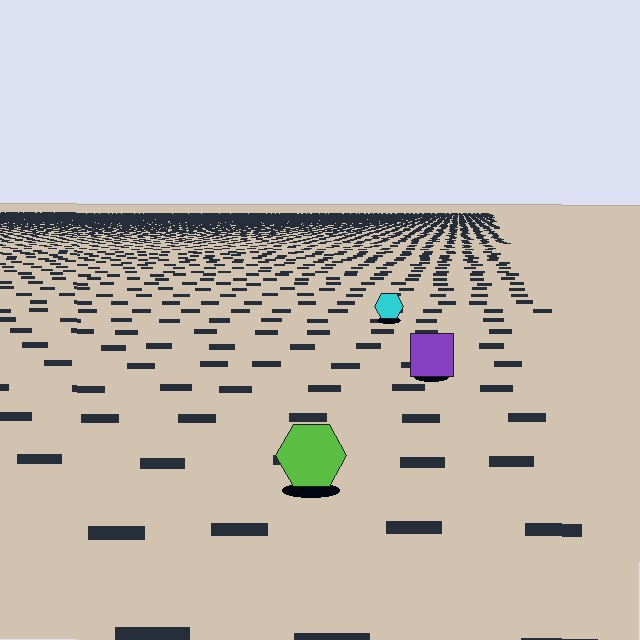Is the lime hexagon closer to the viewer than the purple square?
Yes. The lime hexagon is closer — you can tell from the texture gradient: the ground texture is coarser near it.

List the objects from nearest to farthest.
From nearest to farthest: the lime hexagon, the purple square, the cyan hexagon.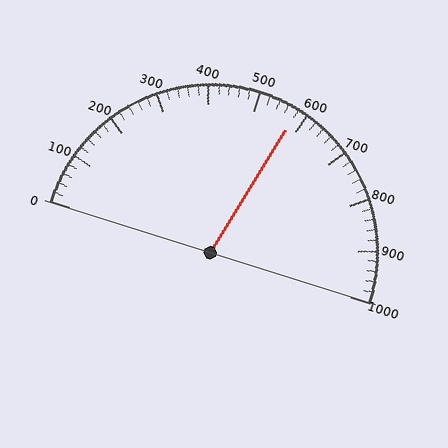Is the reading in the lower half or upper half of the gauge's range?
The reading is in the upper half of the range (0 to 1000).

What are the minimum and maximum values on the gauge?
The gauge ranges from 0 to 1000.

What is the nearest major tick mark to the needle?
The nearest major tick mark is 600.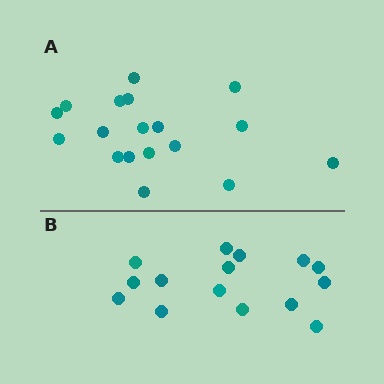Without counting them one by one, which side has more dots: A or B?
Region A (the top region) has more dots.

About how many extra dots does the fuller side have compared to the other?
Region A has just a few more — roughly 2 or 3 more dots than region B.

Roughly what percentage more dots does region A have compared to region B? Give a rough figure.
About 20% more.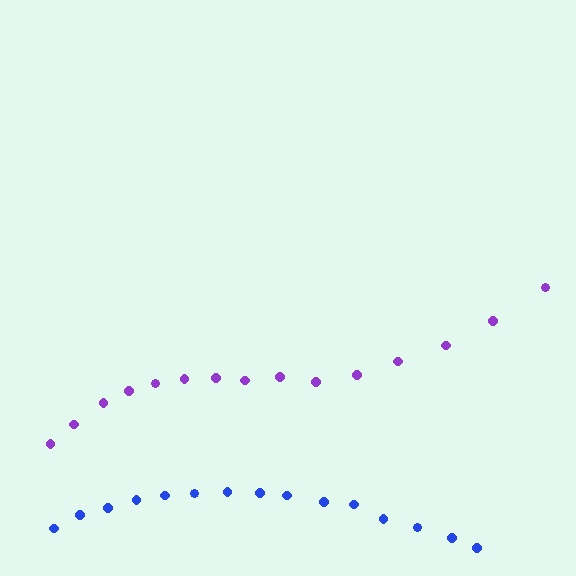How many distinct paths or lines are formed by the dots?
There are 2 distinct paths.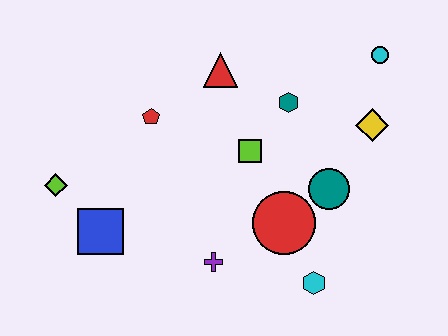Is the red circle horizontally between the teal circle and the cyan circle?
No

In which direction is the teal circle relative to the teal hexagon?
The teal circle is below the teal hexagon.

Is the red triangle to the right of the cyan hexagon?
No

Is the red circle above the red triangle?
No